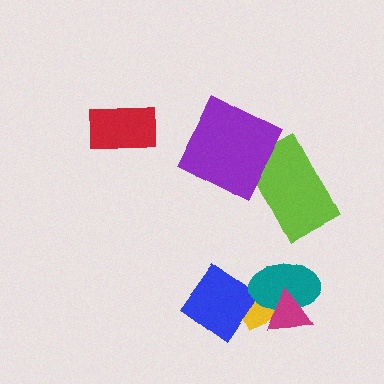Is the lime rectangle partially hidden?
Yes, it is partially covered by another shape.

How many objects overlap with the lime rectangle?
1 object overlaps with the lime rectangle.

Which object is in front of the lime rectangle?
The purple square is in front of the lime rectangle.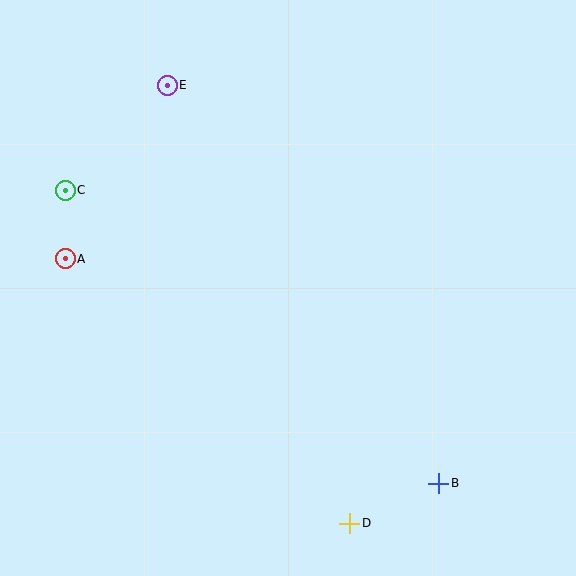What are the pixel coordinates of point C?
Point C is at (65, 190).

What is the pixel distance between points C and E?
The distance between C and E is 147 pixels.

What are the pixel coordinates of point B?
Point B is at (439, 483).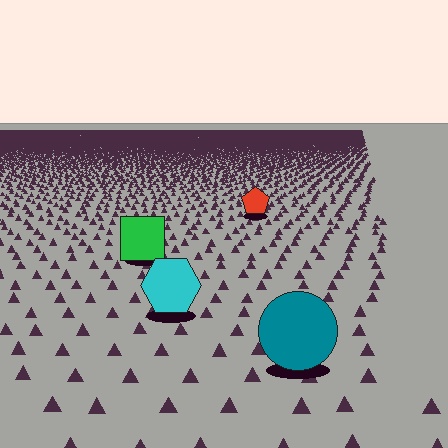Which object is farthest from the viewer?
The red pentagon is farthest from the viewer. It appears smaller and the ground texture around it is denser.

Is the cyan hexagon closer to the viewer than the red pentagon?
Yes. The cyan hexagon is closer — you can tell from the texture gradient: the ground texture is coarser near it.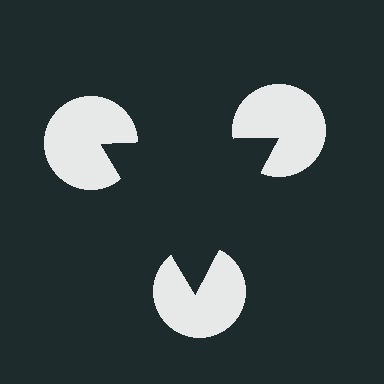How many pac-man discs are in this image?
There are 3 — one at each vertex of the illusory triangle.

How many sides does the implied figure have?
3 sides.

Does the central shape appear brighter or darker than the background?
It typically appears slightly darker than the background, even though no actual brightness change is drawn.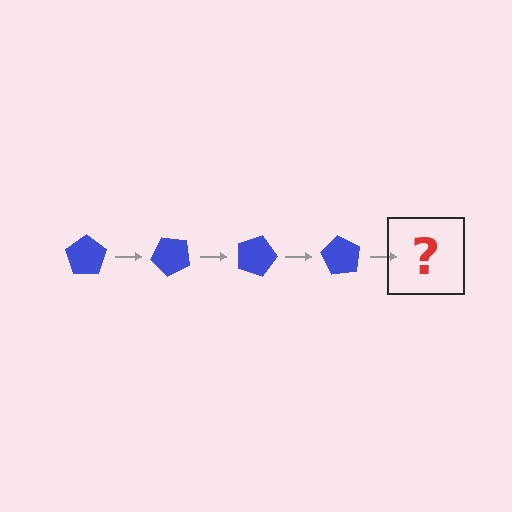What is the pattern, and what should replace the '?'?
The pattern is that the pentagon rotates 45 degrees each step. The '?' should be a blue pentagon rotated 180 degrees.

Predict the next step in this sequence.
The next step is a blue pentagon rotated 180 degrees.